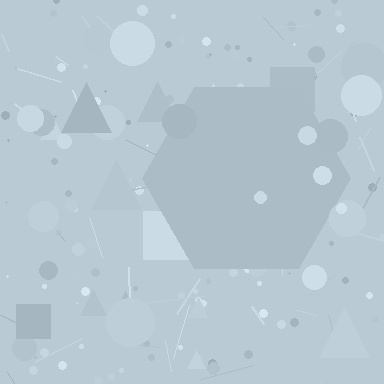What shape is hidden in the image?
A hexagon is hidden in the image.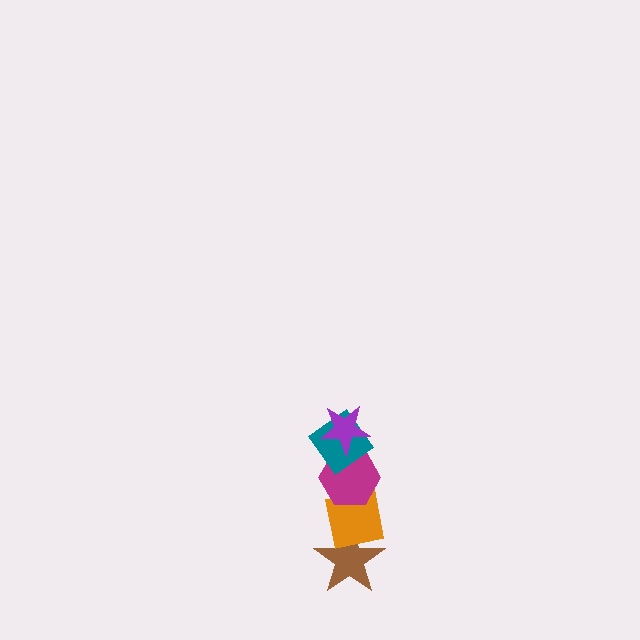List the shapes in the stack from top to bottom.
From top to bottom: the purple star, the teal diamond, the magenta hexagon, the orange square, the brown star.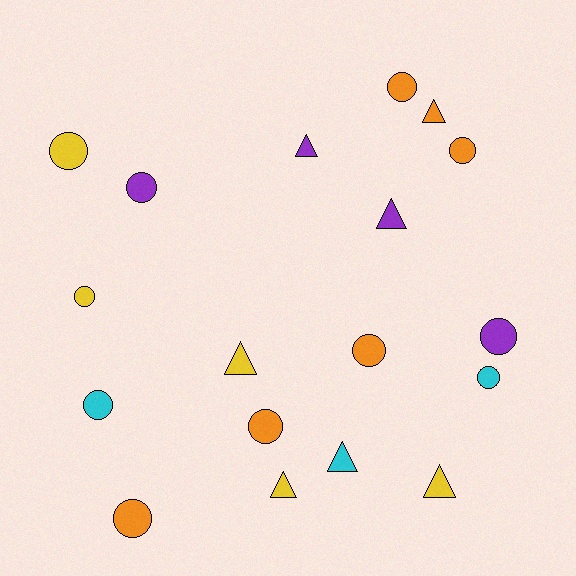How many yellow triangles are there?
There are 3 yellow triangles.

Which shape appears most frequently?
Circle, with 11 objects.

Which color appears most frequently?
Orange, with 6 objects.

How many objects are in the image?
There are 18 objects.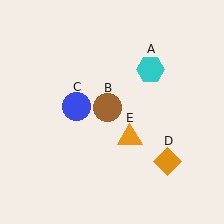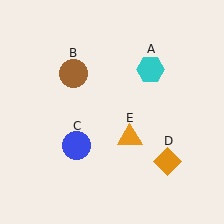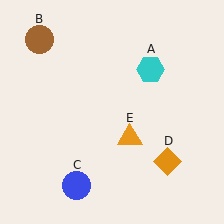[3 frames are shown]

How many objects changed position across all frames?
2 objects changed position: brown circle (object B), blue circle (object C).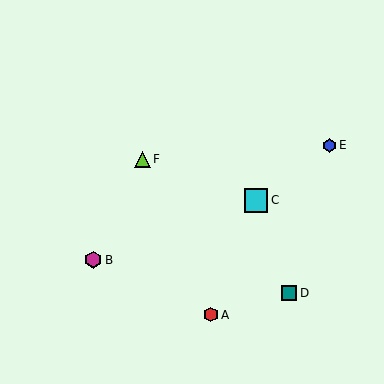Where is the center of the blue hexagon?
The center of the blue hexagon is at (329, 145).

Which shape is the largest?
The cyan square (labeled C) is the largest.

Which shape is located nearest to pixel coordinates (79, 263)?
The magenta hexagon (labeled B) at (93, 260) is nearest to that location.